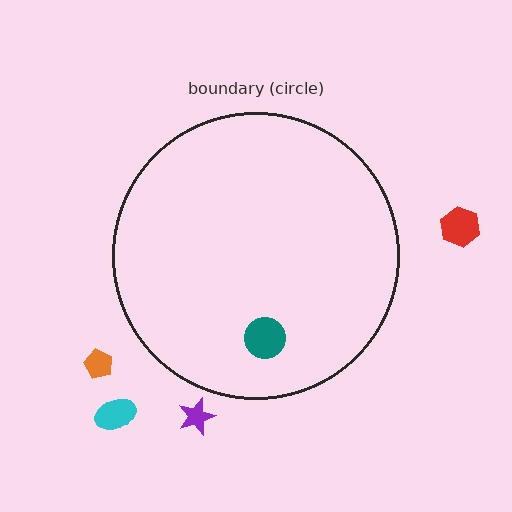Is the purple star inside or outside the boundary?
Outside.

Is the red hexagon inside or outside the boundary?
Outside.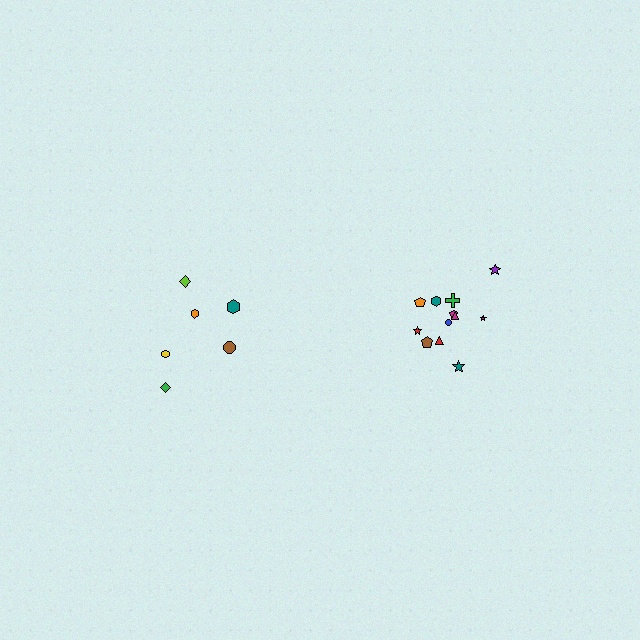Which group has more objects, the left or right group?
The right group.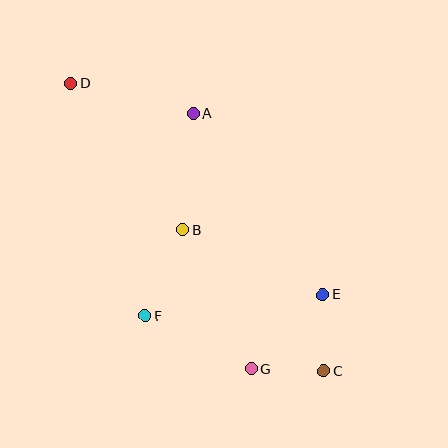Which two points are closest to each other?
Points C and G are closest to each other.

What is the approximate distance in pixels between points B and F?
The distance between B and F is approximately 94 pixels.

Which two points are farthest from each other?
Points C and D are farthest from each other.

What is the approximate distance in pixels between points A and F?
The distance between A and F is approximately 208 pixels.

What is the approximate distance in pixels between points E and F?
The distance between E and F is approximately 179 pixels.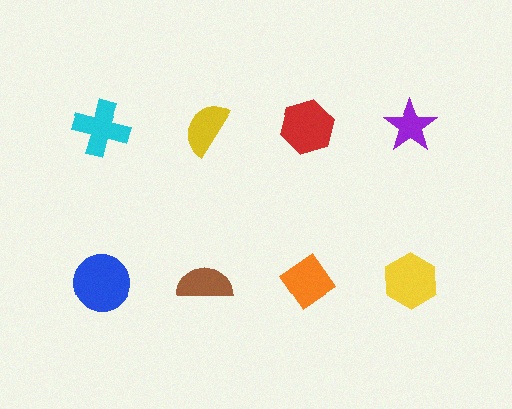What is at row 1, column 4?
A purple star.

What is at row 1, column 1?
A cyan cross.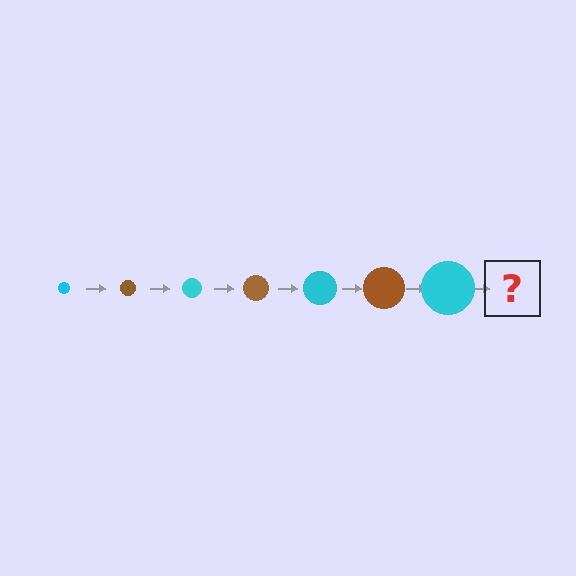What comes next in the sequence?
The next element should be a brown circle, larger than the previous one.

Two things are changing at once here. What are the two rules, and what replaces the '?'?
The two rules are that the circle grows larger each step and the color cycles through cyan and brown. The '?' should be a brown circle, larger than the previous one.